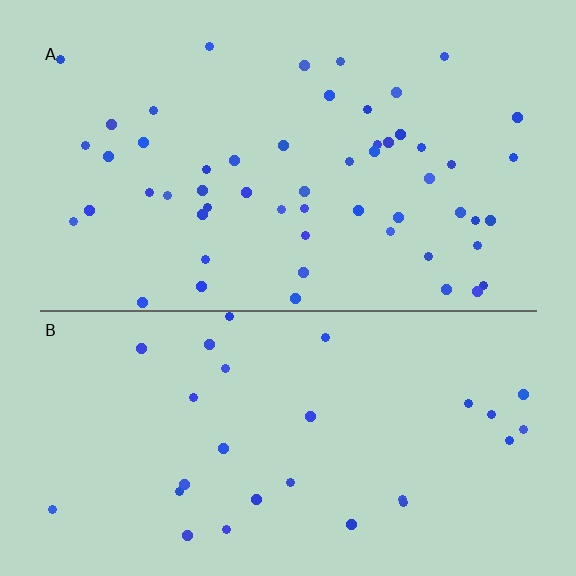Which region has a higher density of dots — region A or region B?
A (the top).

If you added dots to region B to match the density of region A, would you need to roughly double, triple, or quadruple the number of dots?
Approximately double.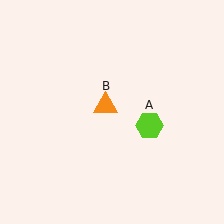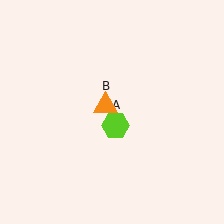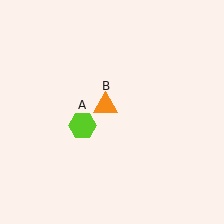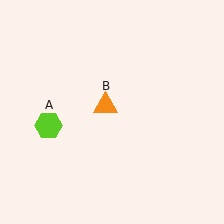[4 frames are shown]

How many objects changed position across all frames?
1 object changed position: lime hexagon (object A).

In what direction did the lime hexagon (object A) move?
The lime hexagon (object A) moved left.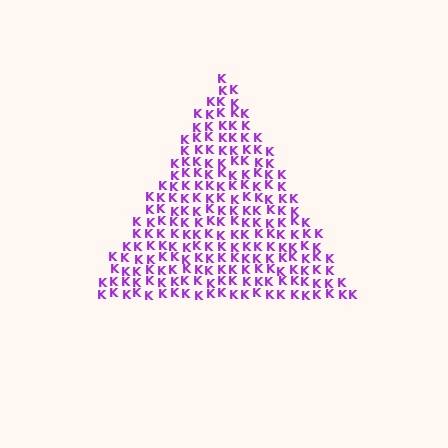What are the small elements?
The small elements are letter K's.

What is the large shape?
The large shape is a triangle.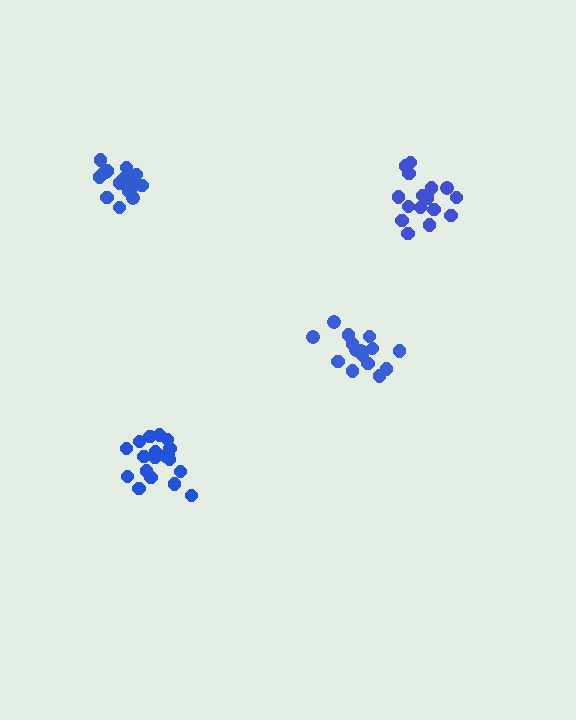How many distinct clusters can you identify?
There are 4 distinct clusters.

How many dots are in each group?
Group 1: 15 dots, Group 2: 19 dots, Group 3: 16 dots, Group 4: 18 dots (68 total).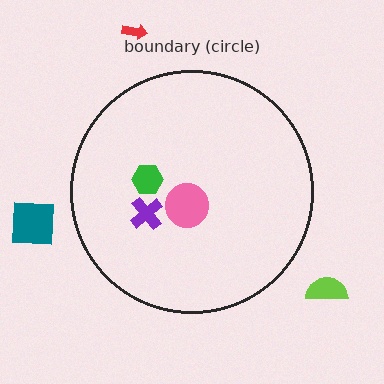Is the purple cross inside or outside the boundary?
Inside.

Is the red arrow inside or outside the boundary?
Outside.